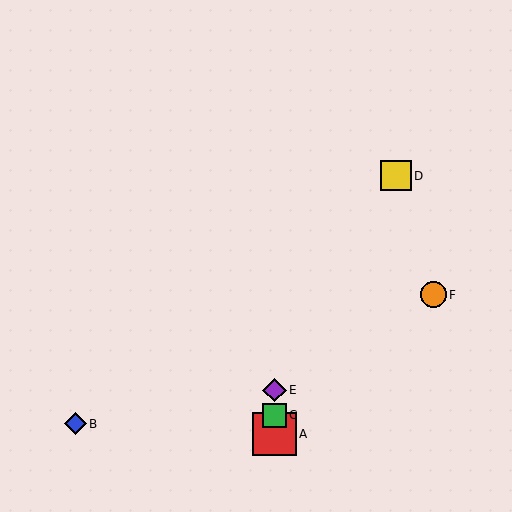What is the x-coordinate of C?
Object C is at x≈274.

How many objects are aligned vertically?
3 objects (A, C, E) are aligned vertically.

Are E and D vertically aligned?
No, E is at x≈274 and D is at x≈396.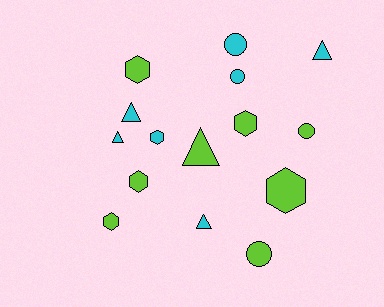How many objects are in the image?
There are 15 objects.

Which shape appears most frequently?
Hexagon, with 6 objects.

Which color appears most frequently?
Lime, with 8 objects.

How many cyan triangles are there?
There are 4 cyan triangles.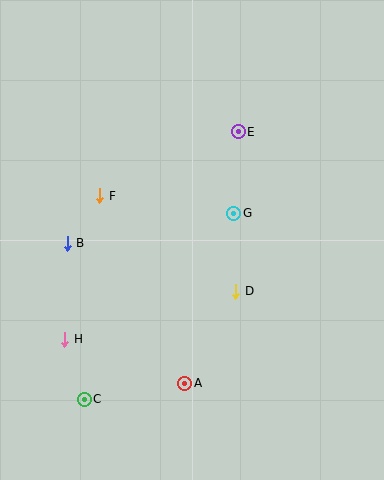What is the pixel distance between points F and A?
The distance between F and A is 206 pixels.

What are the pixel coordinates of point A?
Point A is at (185, 383).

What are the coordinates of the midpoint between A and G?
The midpoint between A and G is at (209, 298).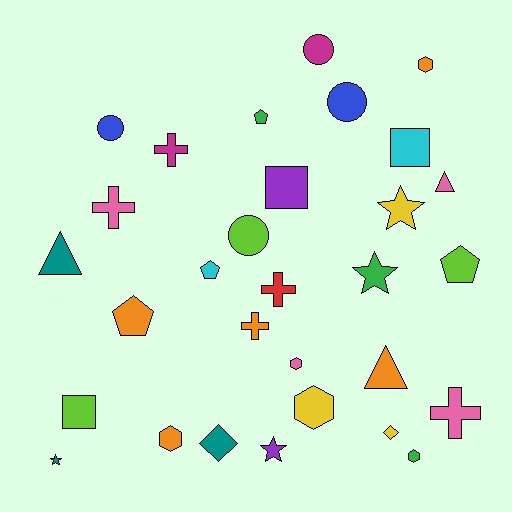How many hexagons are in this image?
There are 5 hexagons.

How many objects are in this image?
There are 30 objects.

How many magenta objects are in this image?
There are 2 magenta objects.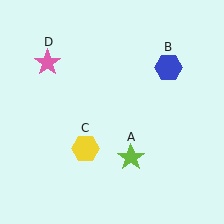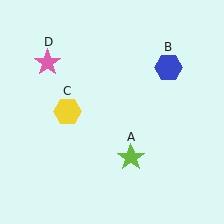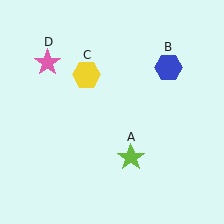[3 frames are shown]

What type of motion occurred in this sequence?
The yellow hexagon (object C) rotated clockwise around the center of the scene.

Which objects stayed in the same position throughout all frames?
Lime star (object A) and blue hexagon (object B) and pink star (object D) remained stationary.